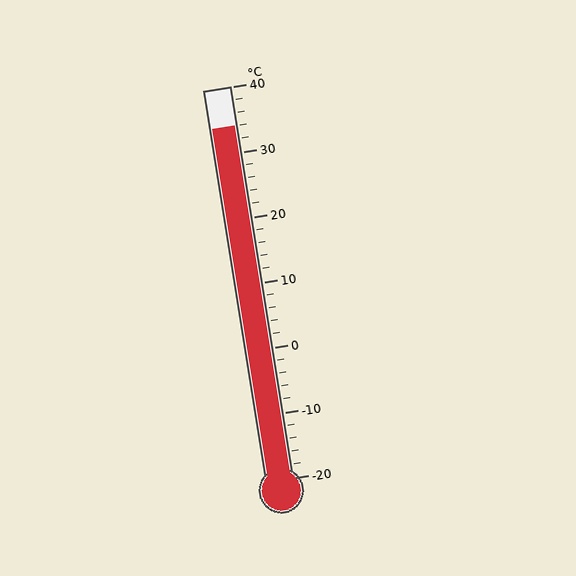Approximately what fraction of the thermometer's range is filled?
The thermometer is filled to approximately 90% of its range.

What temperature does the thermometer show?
The thermometer shows approximately 34°C.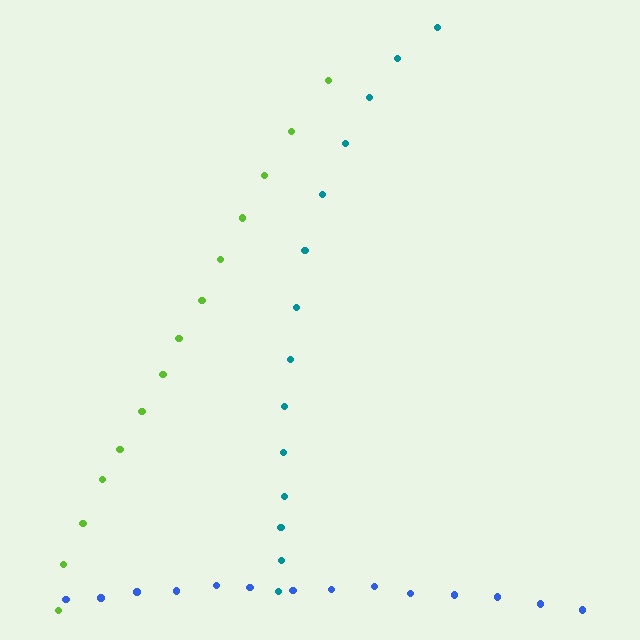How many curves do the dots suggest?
There are 3 distinct paths.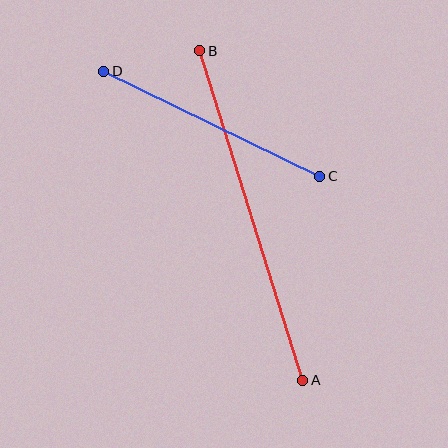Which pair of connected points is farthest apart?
Points A and B are farthest apart.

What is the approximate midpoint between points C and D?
The midpoint is at approximately (212, 124) pixels.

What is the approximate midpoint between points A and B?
The midpoint is at approximately (251, 215) pixels.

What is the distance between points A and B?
The distance is approximately 345 pixels.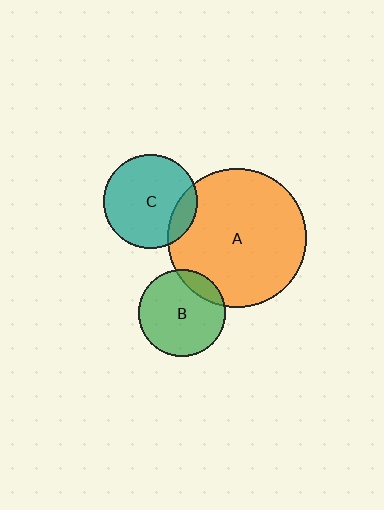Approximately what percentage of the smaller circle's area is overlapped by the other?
Approximately 15%.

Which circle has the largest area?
Circle A (orange).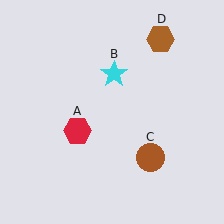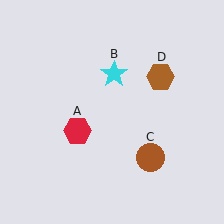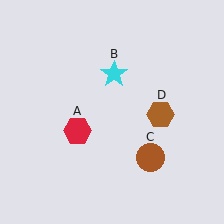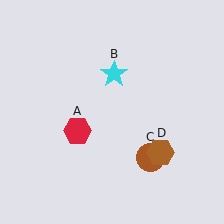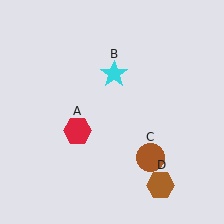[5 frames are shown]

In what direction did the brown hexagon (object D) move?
The brown hexagon (object D) moved down.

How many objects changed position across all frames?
1 object changed position: brown hexagon (object D).